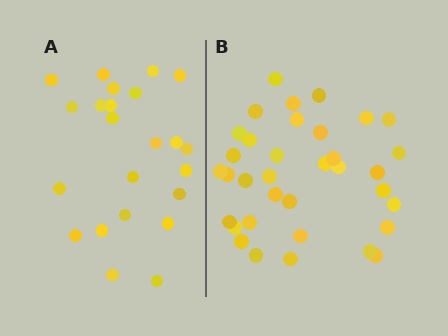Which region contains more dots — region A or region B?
Region B (the right region) has more dots.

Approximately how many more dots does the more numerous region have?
Region B has roughly 12 or so more dots than region A.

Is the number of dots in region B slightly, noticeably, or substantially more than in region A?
Region B has substantially more. The ratio is roughly 1.5 to 1.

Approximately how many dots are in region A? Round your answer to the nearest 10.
About 20 dots. (The exact count is 23, which rounds to 20.)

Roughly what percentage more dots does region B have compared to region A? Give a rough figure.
About 50% more.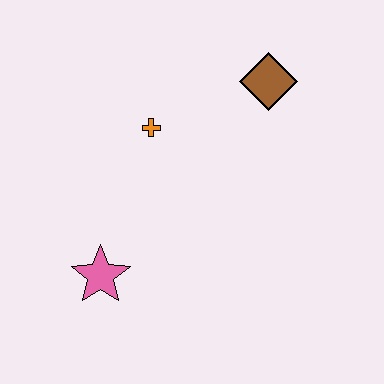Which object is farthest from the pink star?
The brown diamond is farthest from the pink star.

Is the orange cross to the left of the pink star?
No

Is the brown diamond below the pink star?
No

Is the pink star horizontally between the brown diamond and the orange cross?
No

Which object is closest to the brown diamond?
The orange cross is closest to the brown diamond.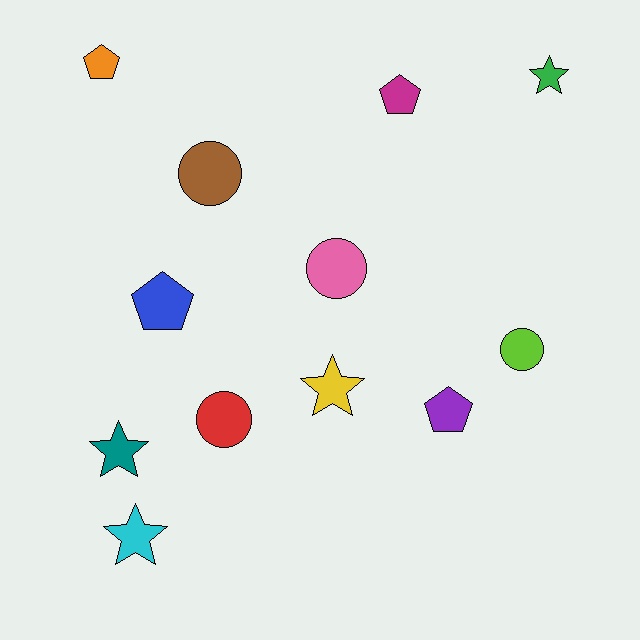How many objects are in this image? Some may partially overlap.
There are 12 objects.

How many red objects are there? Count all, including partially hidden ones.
There is 1 red object.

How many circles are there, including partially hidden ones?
There are 4 circles.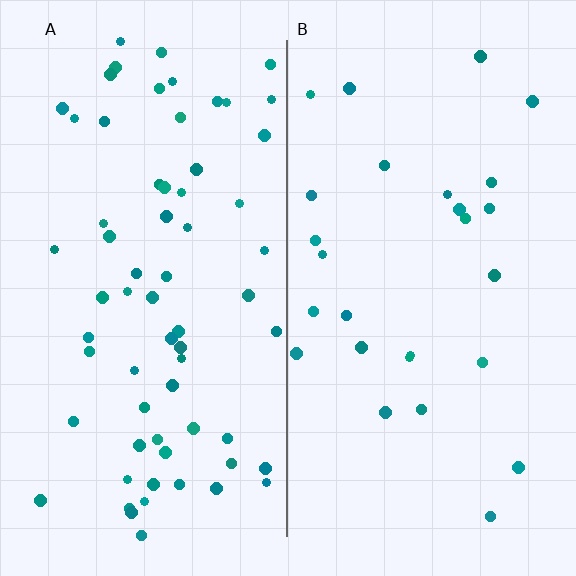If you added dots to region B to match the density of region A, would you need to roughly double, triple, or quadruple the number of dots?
Approximately double.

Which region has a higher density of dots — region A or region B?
A (the left).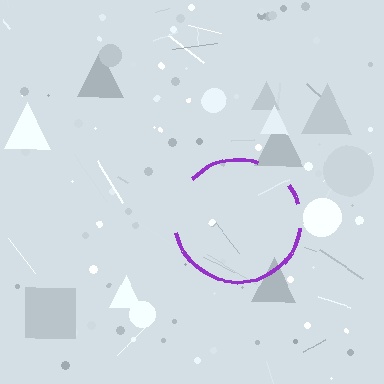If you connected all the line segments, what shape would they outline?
They would outline a circle.